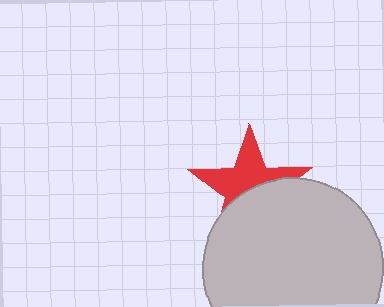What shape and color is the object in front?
The object in front is a light gray circle.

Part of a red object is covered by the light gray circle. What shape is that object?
It is a star.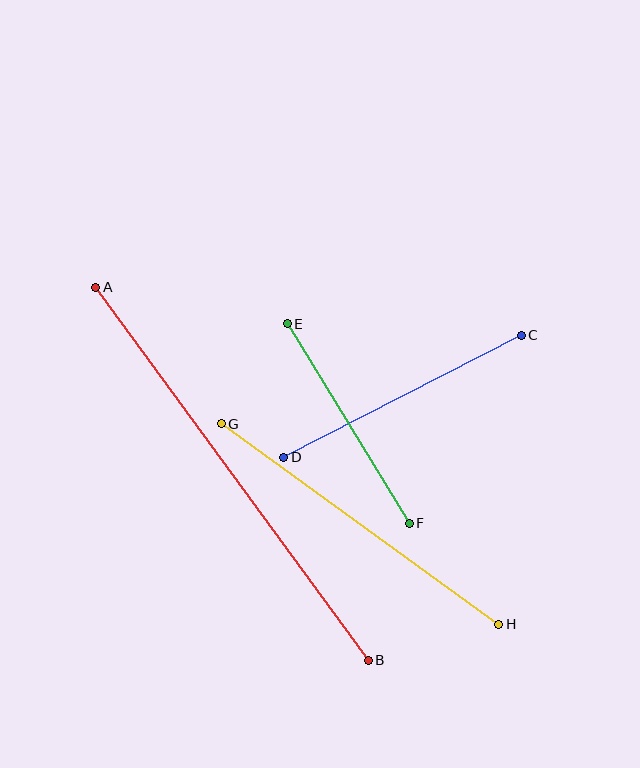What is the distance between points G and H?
The distance is approximately 342 pixels.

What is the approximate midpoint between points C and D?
The midpoint is at approximately (402, 396) pixels.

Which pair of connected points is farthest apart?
Points A and B are farthest apart.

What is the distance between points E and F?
The distance is approximately 234 pixels.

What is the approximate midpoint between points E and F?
The midpoint is at approximately (348, 424) pixels.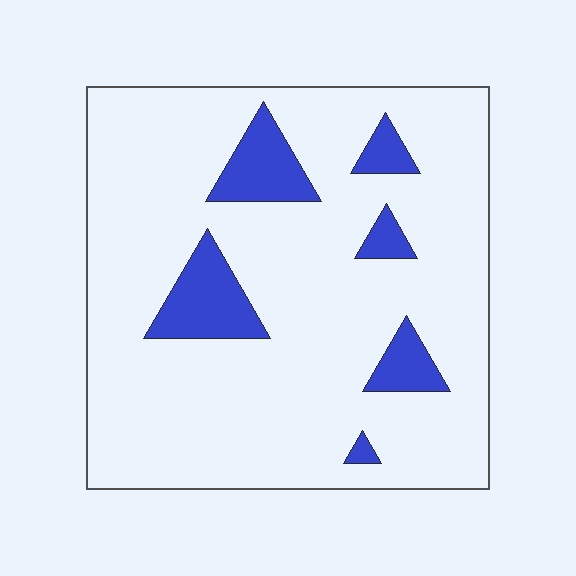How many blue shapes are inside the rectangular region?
6.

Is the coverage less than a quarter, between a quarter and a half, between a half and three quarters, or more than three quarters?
Less than a quarter.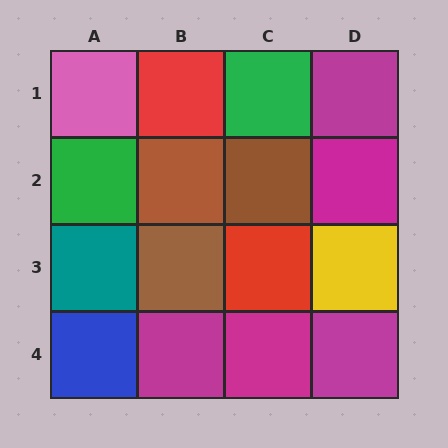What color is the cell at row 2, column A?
Green.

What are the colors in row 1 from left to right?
Pink, red, green, magenta.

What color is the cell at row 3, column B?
Brown.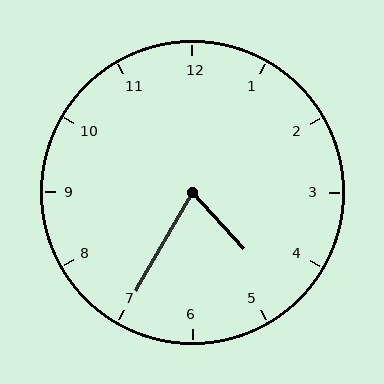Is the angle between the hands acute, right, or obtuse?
It is acute.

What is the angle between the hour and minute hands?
Approximately 72 degrees.